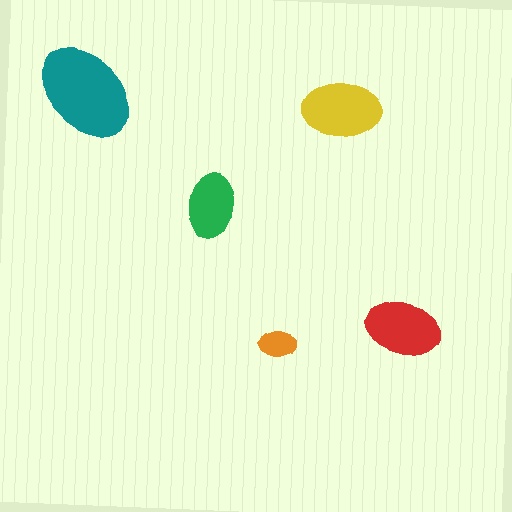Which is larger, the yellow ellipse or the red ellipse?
The yellow one.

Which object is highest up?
The teal ellipse is topmost.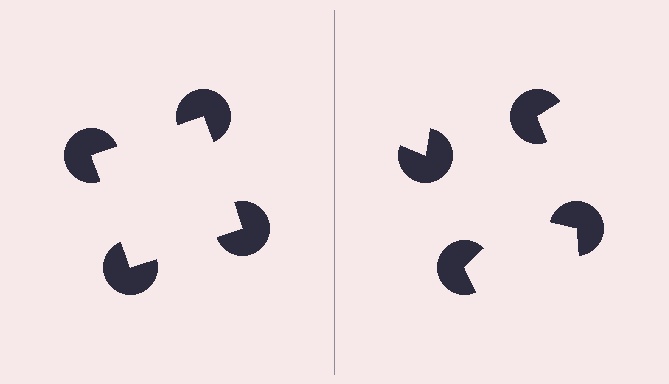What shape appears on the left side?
An illusory square.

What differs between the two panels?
The pac-man discs are positioned identically on both sides; only the wedge orientations differ. On the left they align to a square; on the right they are misaligned.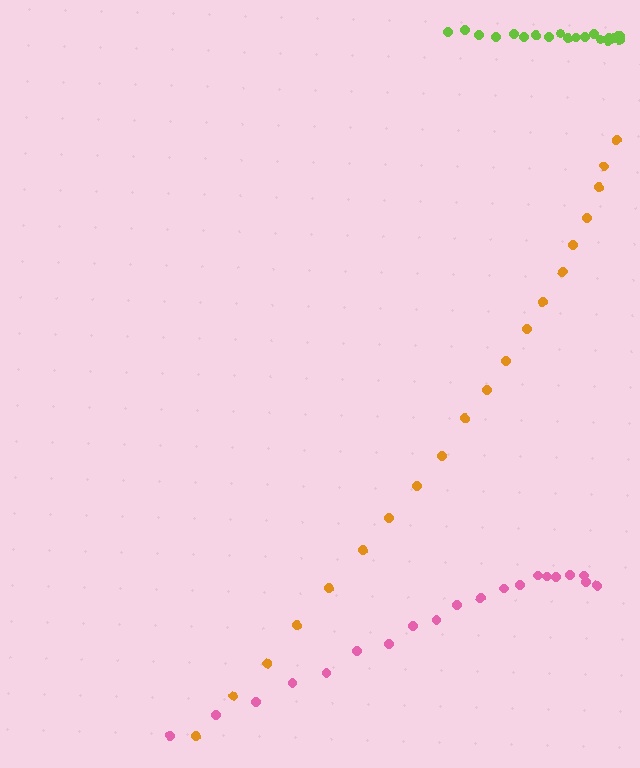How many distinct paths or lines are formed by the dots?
There are 3 distinct paths.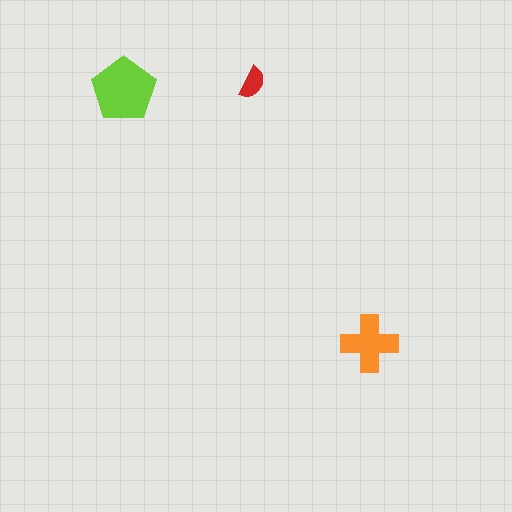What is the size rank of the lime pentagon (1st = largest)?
1st.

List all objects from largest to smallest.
The lime pentagon, the orange cross, the red semicircle.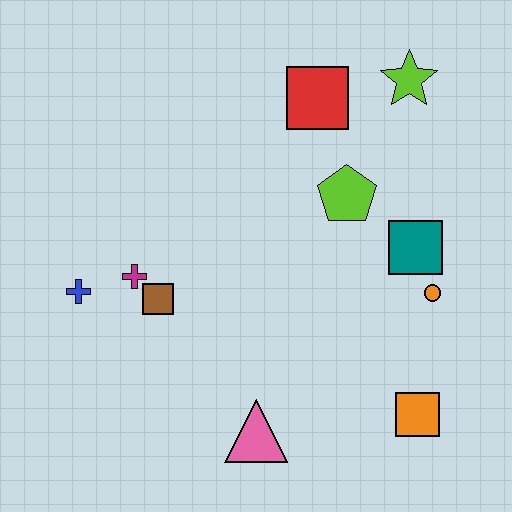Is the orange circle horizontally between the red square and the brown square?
No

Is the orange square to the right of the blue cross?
Yes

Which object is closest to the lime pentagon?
The teal square is closest to the lime pentagon.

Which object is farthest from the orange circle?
The blue cross is farthest from the orange circle.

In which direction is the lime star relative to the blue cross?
The lime star is to the right of the blue cross.